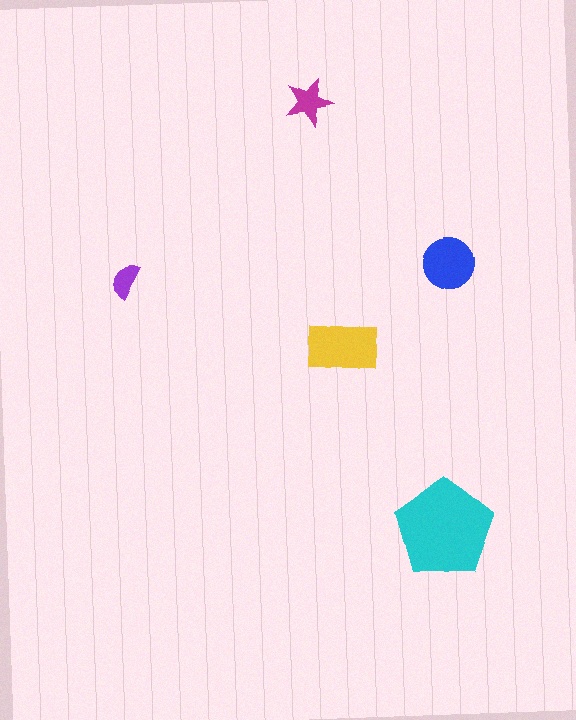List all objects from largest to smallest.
The cyan pentagon, the yellow rectangle, the blue circle, the magenta star, the purple semicircle.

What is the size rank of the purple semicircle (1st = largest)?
5th.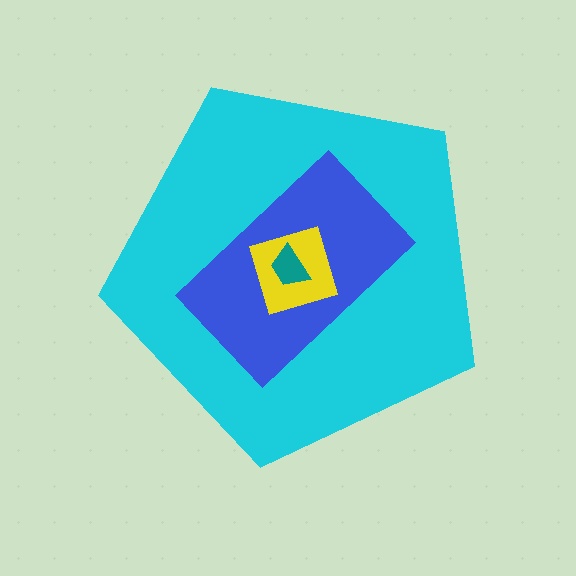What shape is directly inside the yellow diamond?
The teal trapezoid.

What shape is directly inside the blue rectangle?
The yellow diamond.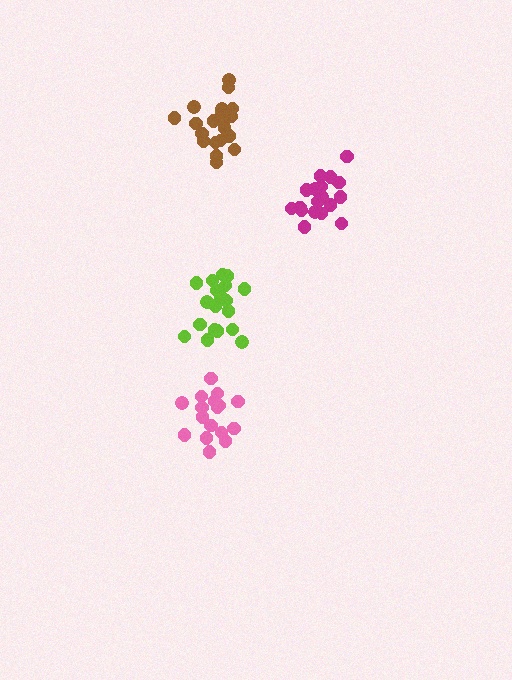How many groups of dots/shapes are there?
There are 4 groups.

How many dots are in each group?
Group 1: 19 dots, Group 2: 20 dots, Group 3: 18 dots, Group 4: 17 dots (74 total).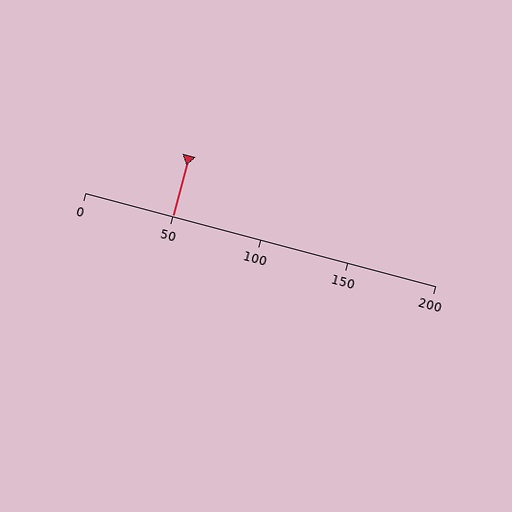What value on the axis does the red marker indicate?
The marker indicates approximately 50.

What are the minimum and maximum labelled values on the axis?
The axis runs from 0 to 200.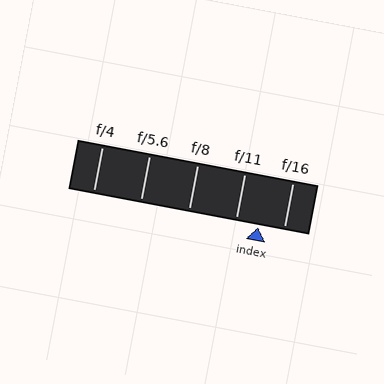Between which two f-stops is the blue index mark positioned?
The index mark is between f/11 and f/16.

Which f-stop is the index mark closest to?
The index mark is closest to f/11.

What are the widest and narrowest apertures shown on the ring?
The widest aperture shown is f/4 and the narrowest is f/16.